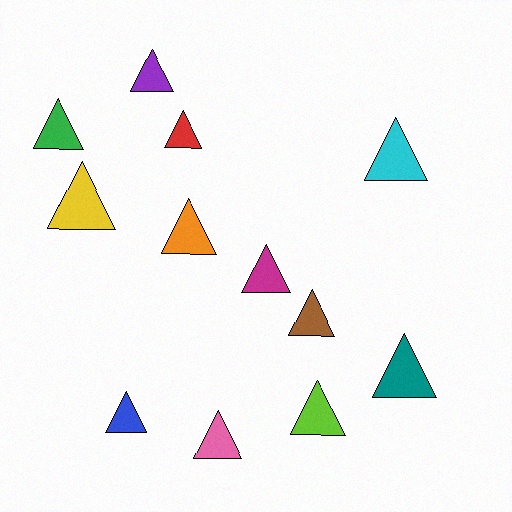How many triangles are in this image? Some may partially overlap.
There are 12 triangles.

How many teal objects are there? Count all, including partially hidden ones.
There is 1 teal object.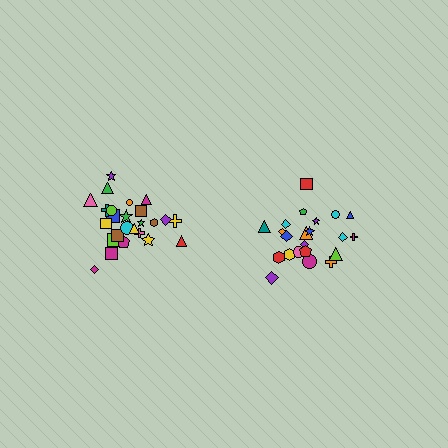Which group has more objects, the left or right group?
The left group.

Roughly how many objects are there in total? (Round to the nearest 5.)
Roughly 45 objects in total.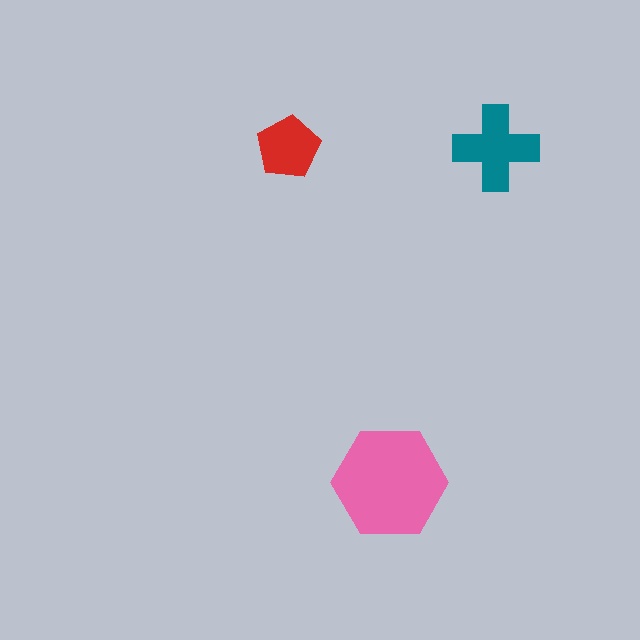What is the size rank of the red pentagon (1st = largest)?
3rd.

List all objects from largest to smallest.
The pink hexagon, the teal cross, the red pentagon.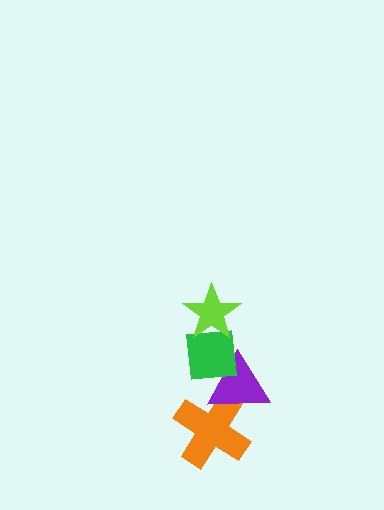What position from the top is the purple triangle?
The purple triangle is 3rd from the top.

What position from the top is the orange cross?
The orange cross is 4th from the top.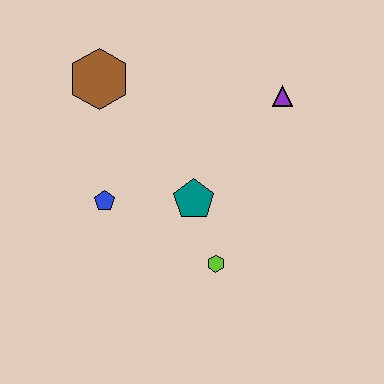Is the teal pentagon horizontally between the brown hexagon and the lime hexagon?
Yes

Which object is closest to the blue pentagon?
The teal pentagon is closest to the blue pentagon.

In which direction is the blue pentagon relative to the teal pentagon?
The blue pentagon is to the left of the teal pentagon.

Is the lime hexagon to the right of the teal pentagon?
Yes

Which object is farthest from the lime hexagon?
The brown hexagon is farthest from the lime hexagon.